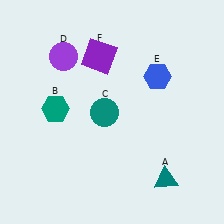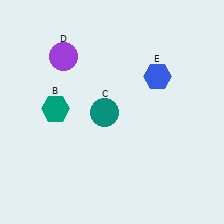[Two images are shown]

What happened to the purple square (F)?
The purple square (F) was removed in Image 2. It was in the top-left area of Image 1.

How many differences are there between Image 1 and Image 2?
There are 2 differences between the two images.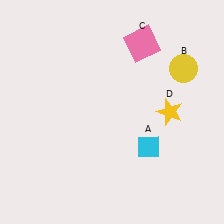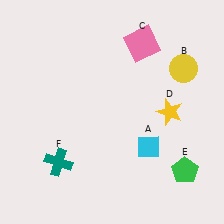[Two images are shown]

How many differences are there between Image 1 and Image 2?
There are 2 differences between the two images.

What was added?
A green pentagon (E), a teal cross (F) were added in Image 2.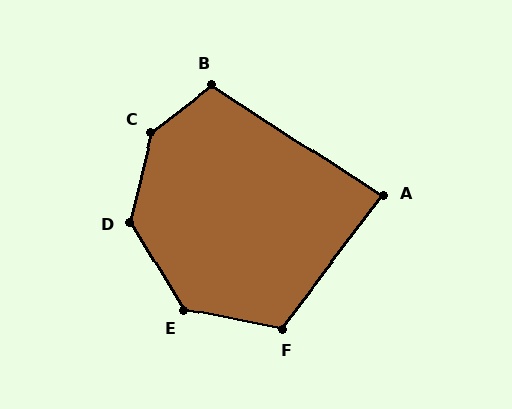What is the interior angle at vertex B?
Approximately 109 degrees (obtuse).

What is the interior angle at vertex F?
Approximately 116 degrees (obtuse).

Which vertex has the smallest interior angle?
A, at approximately 86 degrees.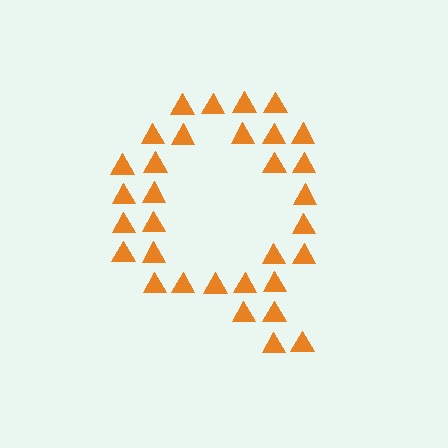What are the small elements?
The small elements are triangles.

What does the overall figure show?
The overall figure shows the letter Q.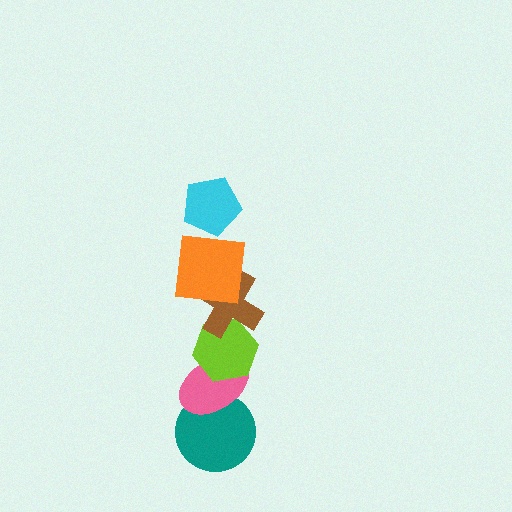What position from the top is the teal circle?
The teal circle is 6th from the top.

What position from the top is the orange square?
The orange square is 2nd from the top.